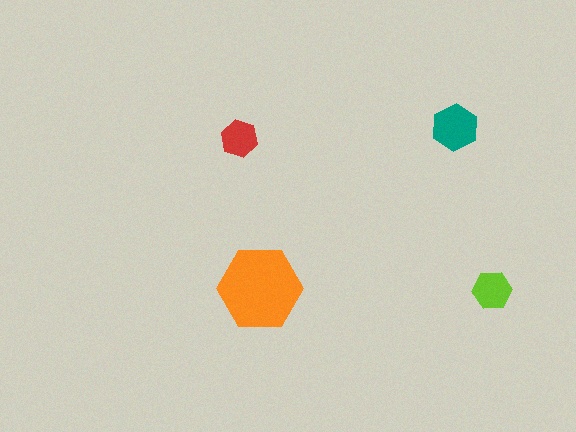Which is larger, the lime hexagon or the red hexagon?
The lime one.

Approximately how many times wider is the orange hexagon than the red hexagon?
About 2 times wider.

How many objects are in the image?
There are 4 objects in the image.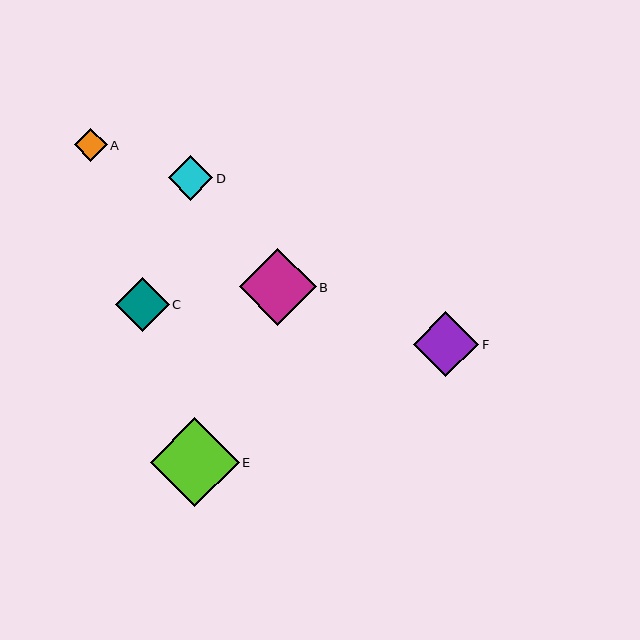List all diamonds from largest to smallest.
From largest to smallest: E, B, F, C, D, A.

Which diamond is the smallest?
Diamond A is the smallest with a size of approximately 33 pixels.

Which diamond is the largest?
Diamond E is the largest with a size of approximately 89 pixels.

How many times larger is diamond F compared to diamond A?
Diamond F is approximately 2.0 times the size of diamond A.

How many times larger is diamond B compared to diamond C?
Diamond B is approximately 1.4 times the size of diamond C.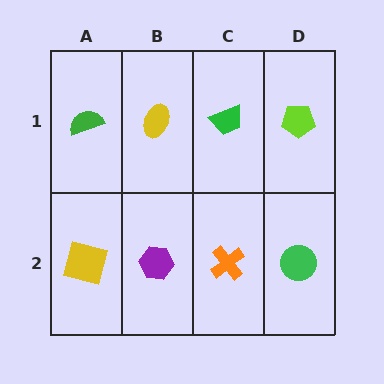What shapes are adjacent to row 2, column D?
A lime pentagon (row 1, column D), an orange cross (row 2, column C).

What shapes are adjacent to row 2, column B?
A yellow ellipse (row 1, column B), a yellow square (row 2, column A), an orange cross (row 2, column C).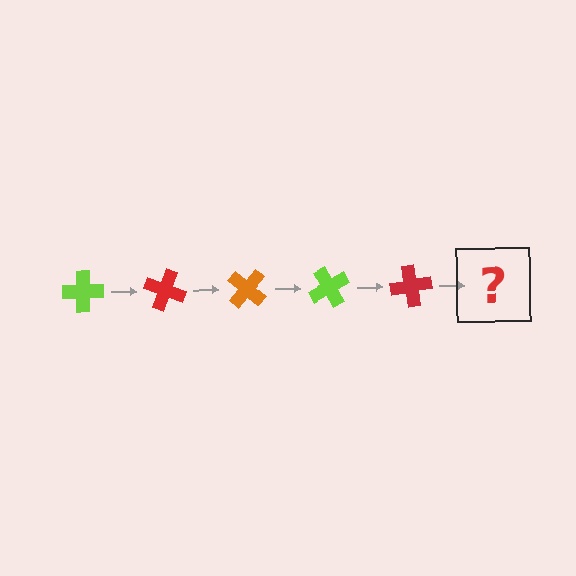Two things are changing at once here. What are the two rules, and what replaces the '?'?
The two rules are that it rotates 20 degrees each step and the color cycles through lime, red, and orange. The '?' should be an orange cross, rotated 100 degrees from the start.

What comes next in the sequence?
The next element should be an orange cross, rotated 100 degrees from the start.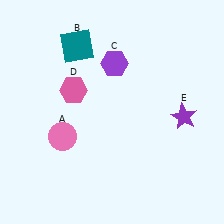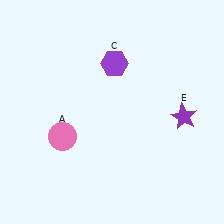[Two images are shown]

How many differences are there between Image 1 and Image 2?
There are 2 differences between the two images.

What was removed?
The teal square (B), the pink hexagon (D) were removed in Image 2.